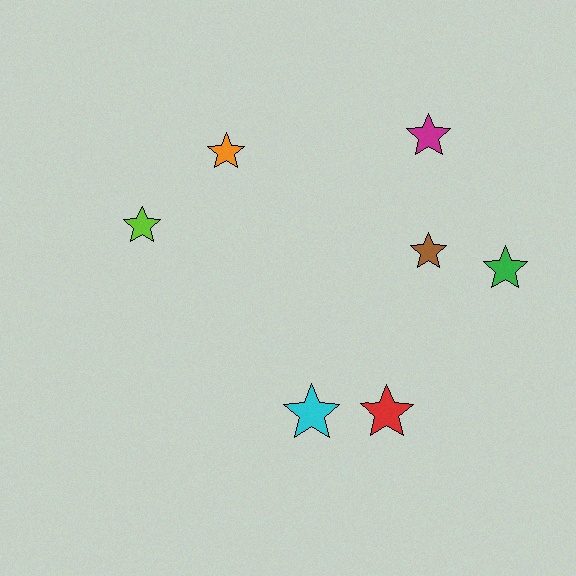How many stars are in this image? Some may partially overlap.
There are 7 stars.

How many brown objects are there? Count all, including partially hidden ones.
There is 1 brown object.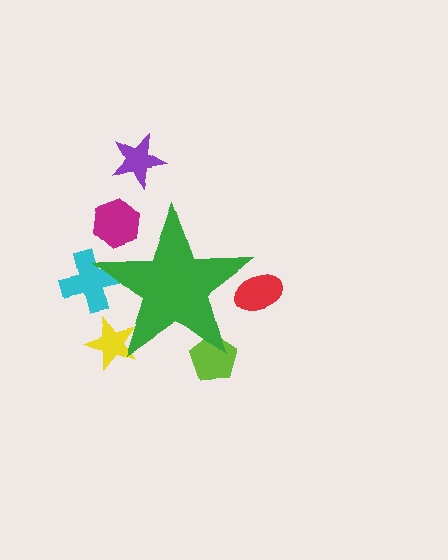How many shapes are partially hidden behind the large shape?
5 shapes are partially hidden.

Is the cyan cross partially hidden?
Yes, the cyan cross is partially hidden behind the green star.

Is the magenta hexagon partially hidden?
Yes, the magenta hexagon is partially hidden behind the green star.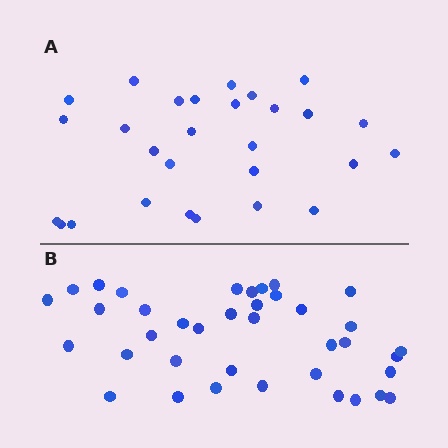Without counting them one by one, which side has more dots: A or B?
Region B (the bottom region) has more dots.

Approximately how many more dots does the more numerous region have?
Region B has roughly 10 or so more dots than region A.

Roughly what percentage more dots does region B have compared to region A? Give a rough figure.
About 35% more.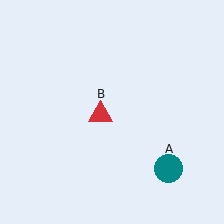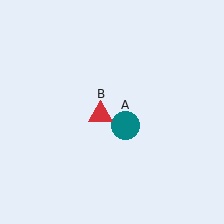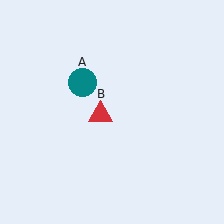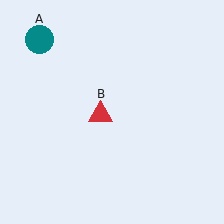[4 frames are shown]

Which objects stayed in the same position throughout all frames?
Red triangle (object B) remained stationary.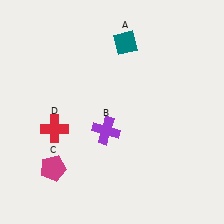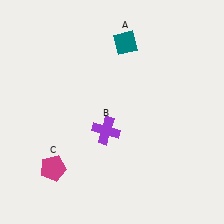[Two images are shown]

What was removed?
The red cross (D) was removed in Image 2.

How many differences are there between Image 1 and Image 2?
There is 1 difference between the two images.